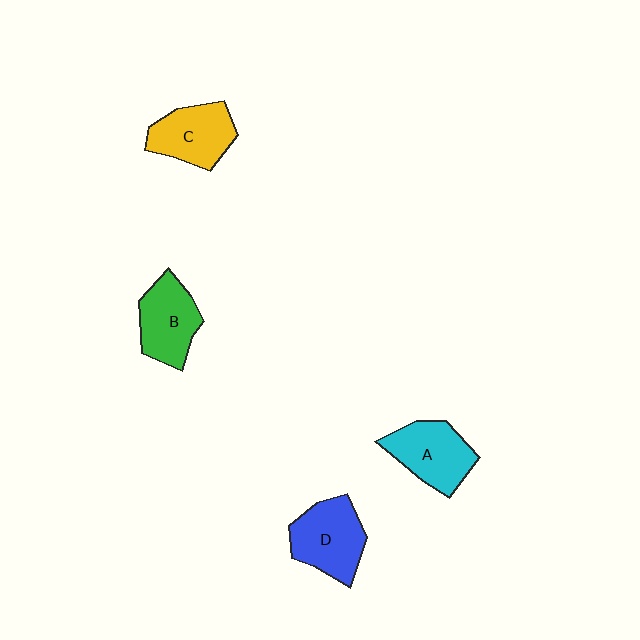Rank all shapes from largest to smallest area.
From largest to smallest: D (blue), A (cyan), B (green), C (yellow).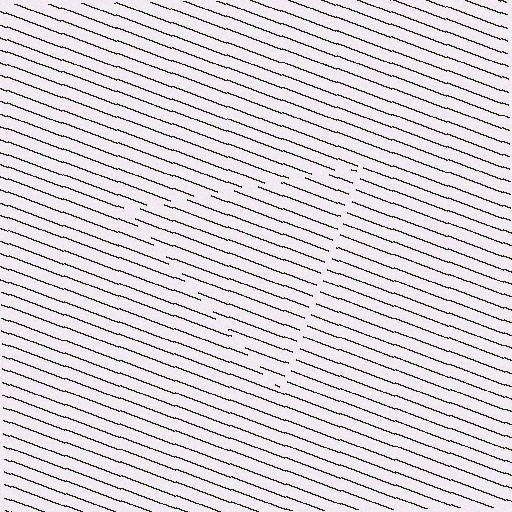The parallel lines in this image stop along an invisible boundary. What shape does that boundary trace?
An illusory triangle. The interior of the shape contains the same grating, shifted by half a period — the contour is defined by the phase discontinuity where line-ends from the inner and outer gratings abut.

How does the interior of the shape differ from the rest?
The interior of the shape contains the same grating, shifted by half a period — the contour is defined by the phase discontinuity where line-ends from the inner and outer gratings abut.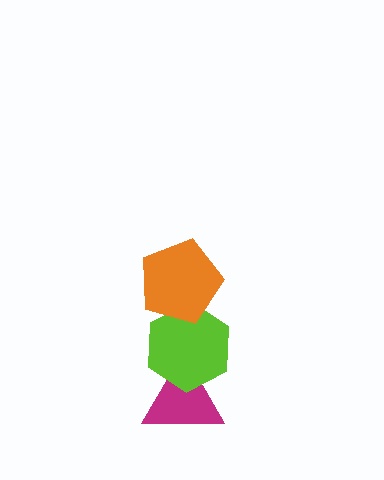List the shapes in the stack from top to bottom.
From top to bottom: the orange pentagon, the lime hexagon, the magenta triangle.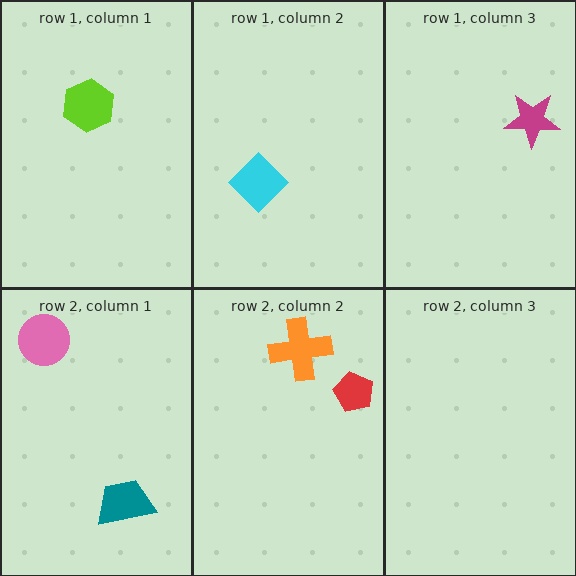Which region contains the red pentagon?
The row 2, column 2 region.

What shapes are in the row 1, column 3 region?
The magenta star.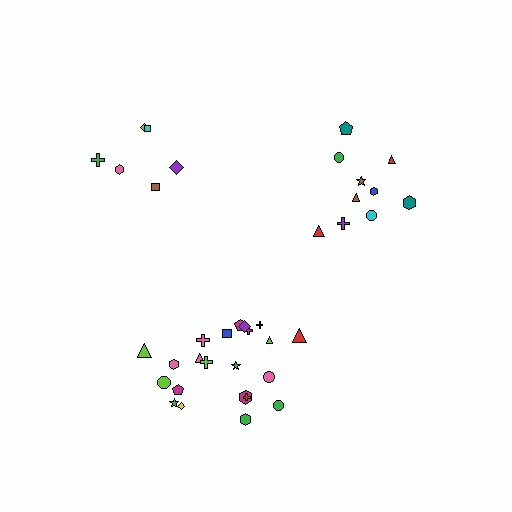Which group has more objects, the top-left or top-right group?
The top-right group.